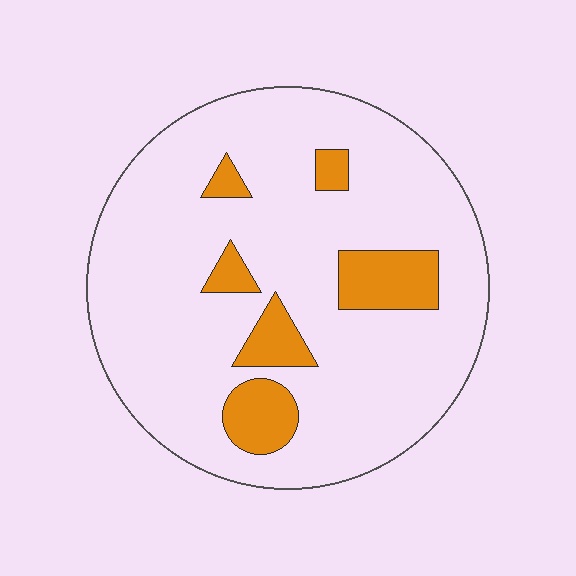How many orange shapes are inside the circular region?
6.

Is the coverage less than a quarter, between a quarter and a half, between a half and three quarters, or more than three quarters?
Less than a quarter.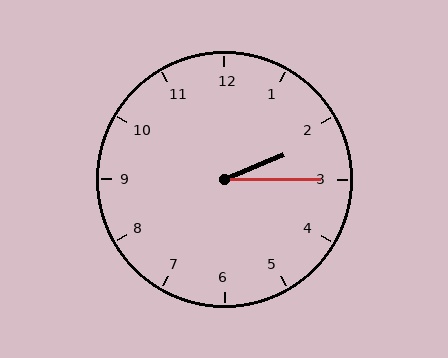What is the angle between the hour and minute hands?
Approximately 22 degrees.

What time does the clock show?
2:15.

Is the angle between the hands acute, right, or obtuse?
It is acute.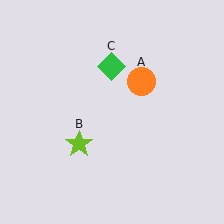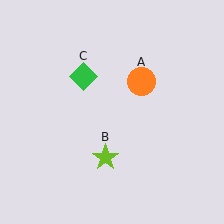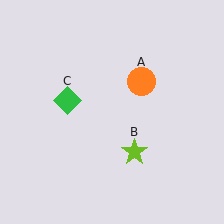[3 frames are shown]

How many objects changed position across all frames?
2 objects changed position: lime star (object B), green diamond (object C).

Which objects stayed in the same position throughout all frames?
Orange circle (object A) remained stationary.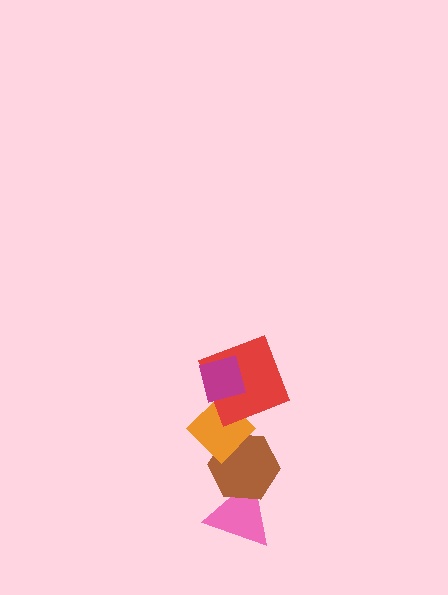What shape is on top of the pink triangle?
The brown hexagon is on top of the pink triangle.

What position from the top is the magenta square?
The magenta square is 1st from the top.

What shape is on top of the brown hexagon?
The orange diamond is on top of the brown hexagon.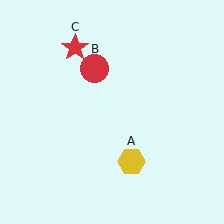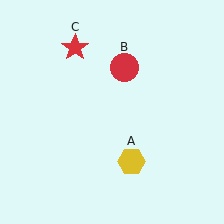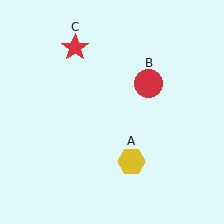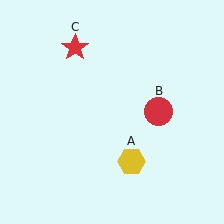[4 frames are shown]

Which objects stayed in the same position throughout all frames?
Yellow hexagon (object A) and red star (object C) remained stationary.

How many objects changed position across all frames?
1 object changed position: red circle (object B).